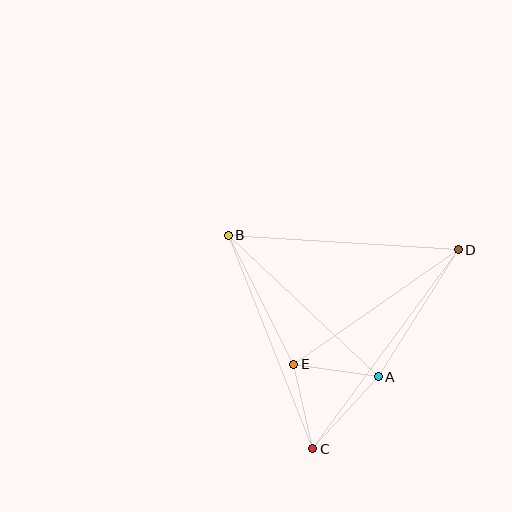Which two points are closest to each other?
Points A and E are closest to each other.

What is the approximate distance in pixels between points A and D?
The distance between A and D is approximately 150 pixels.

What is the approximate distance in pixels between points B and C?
The distance between B and C is approximately 230 pixels.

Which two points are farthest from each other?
Points C and D are farthest from each other.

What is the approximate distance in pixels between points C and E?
The distance between C and E is approximately 86 pixels.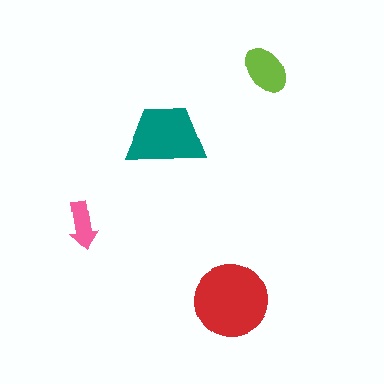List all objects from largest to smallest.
The red circle, the teal trapezoid, the lime ellipse, the pink arrow.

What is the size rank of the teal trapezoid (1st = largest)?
2nd.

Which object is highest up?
The lime ellipse is topmost.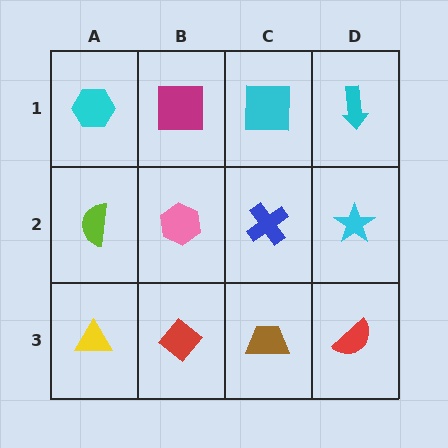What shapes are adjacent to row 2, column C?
A cyan square (row 1, column C), a brown trapezoid (row 3, column C), a pink hexagon (row 2, column B), a cyan star (row 2, column D).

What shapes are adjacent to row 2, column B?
A magenta square (row 1, column B), a red diamond (row 3, column B), a lime semicircle (row 2, column A), a blue cross (row 2, column C).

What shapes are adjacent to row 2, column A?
A cyan hexagon (row 1, column A), a yellow triangle (row 3, column A), a pink hexagon (row 2, column B).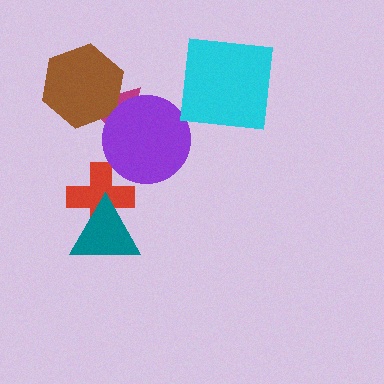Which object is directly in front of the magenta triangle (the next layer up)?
The brown hexagon is directly in front of the magenta triangle.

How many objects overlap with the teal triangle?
1 object overlaps with the teal triangle.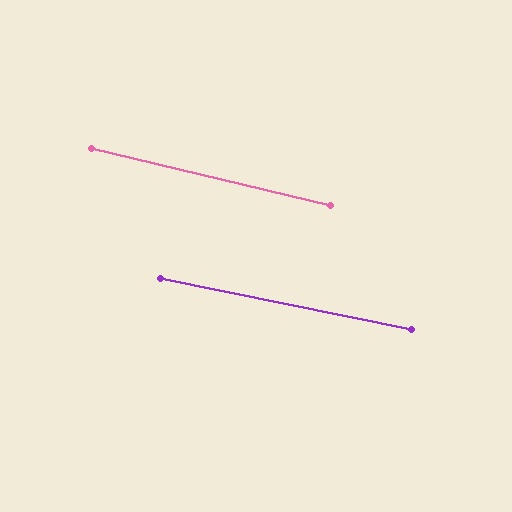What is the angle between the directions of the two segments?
Approximately 2 degrees.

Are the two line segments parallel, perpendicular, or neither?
Parallel — their directions differ by only 1.9°.